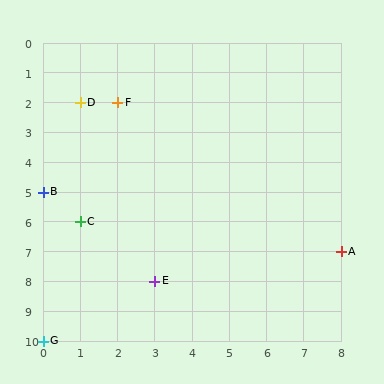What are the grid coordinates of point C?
Point C is at grid coordinates (1, 6).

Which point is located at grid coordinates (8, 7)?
Point A is at (8, 7).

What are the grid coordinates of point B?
Point B is at grid coordinates (0, 5).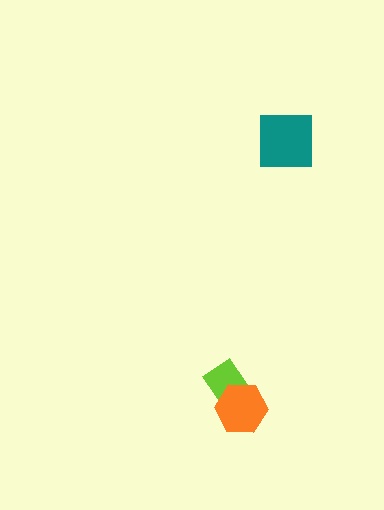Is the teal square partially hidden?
No, no other shape covers it.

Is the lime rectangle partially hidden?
Yes, it is partially covered by another shape.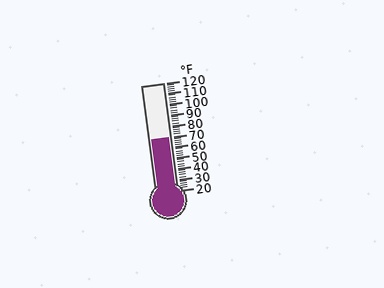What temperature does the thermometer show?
The thermometer shows approximately 70°F.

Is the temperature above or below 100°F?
The temperature is below 100°F.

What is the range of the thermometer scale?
The thermometer scale ranges from 20°F to 120°F.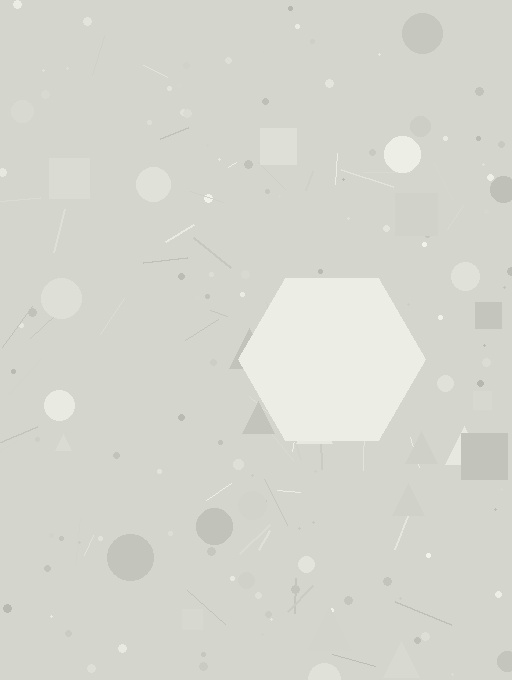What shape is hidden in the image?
A hexagon is hidden in the image.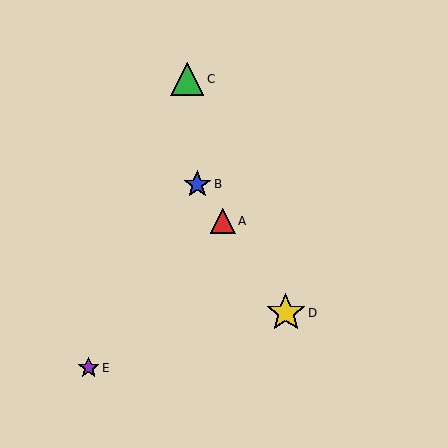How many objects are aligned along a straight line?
3 objects (A, B, D) are aligned along a straight line.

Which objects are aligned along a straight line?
Objects A, B, D are aligned along a straight line.